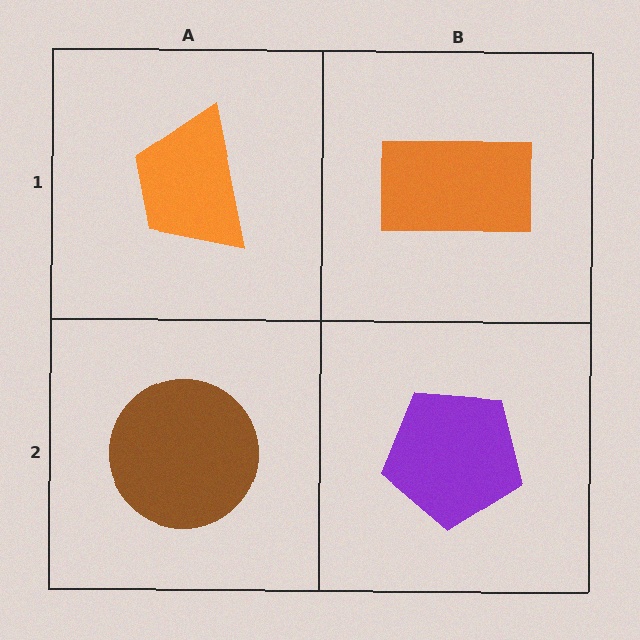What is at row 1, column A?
An orange trapezoid.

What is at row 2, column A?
A brown circle.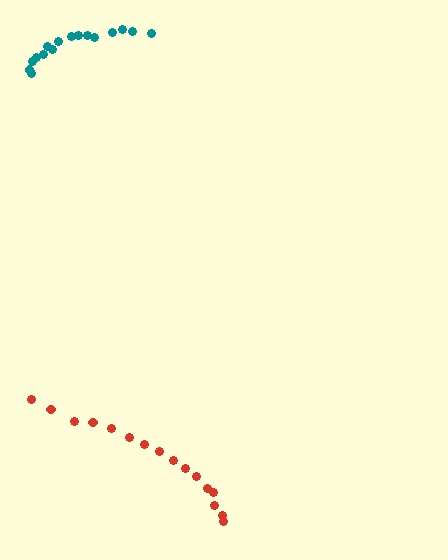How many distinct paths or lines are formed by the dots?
There are 2 distinct paths.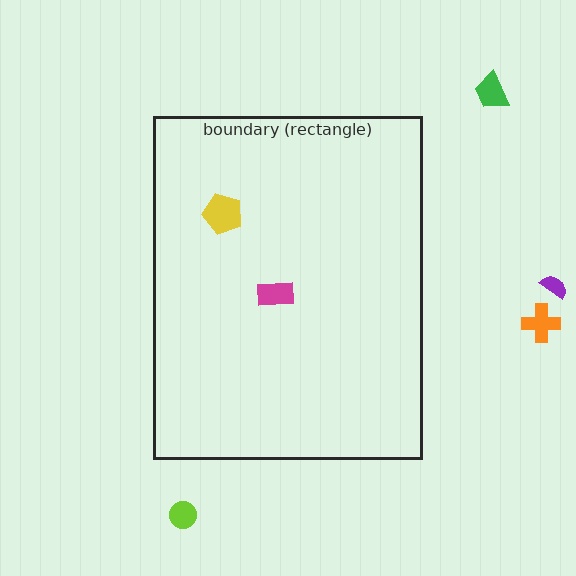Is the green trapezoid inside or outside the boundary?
Outside.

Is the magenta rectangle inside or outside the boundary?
Inside.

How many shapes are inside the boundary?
2 inside, 4 outside.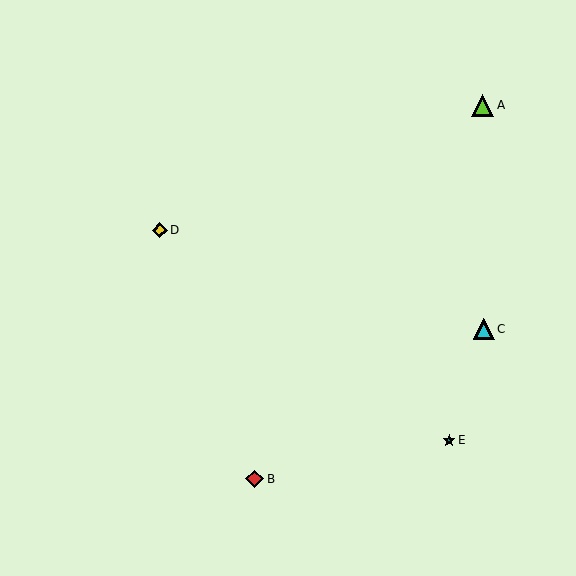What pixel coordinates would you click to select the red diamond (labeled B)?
Click at (255, 479) to select the red diamond B.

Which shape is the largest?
The lime triangle (labeled A) is the largest.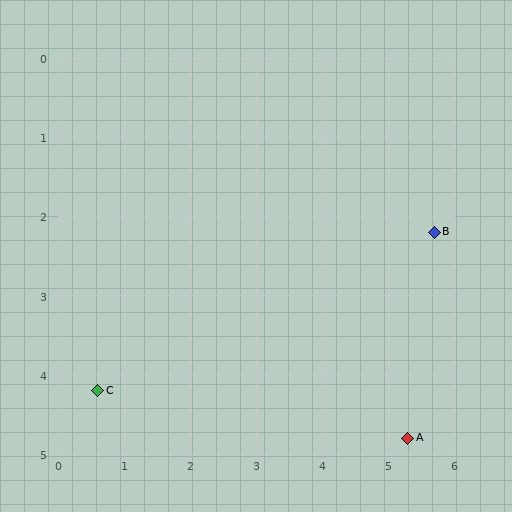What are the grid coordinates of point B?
Point B is at approximately (5.7, 2.2).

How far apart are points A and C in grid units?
Points A and C are about 4.7 grid units apart.